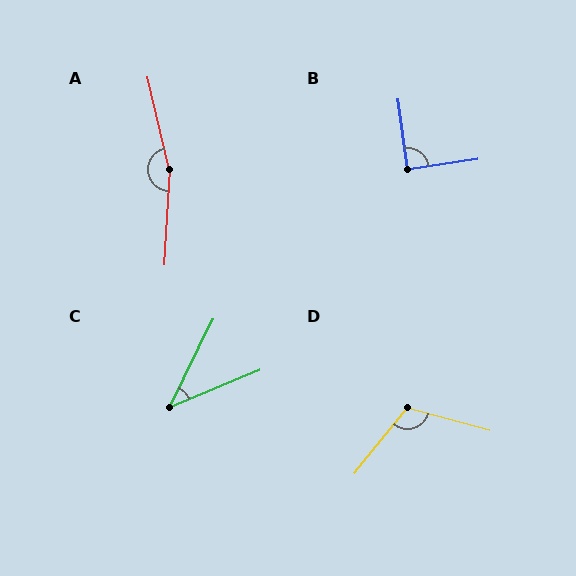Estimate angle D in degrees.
Approximately 114 degrees.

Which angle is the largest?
A, at approximately 164 degrees.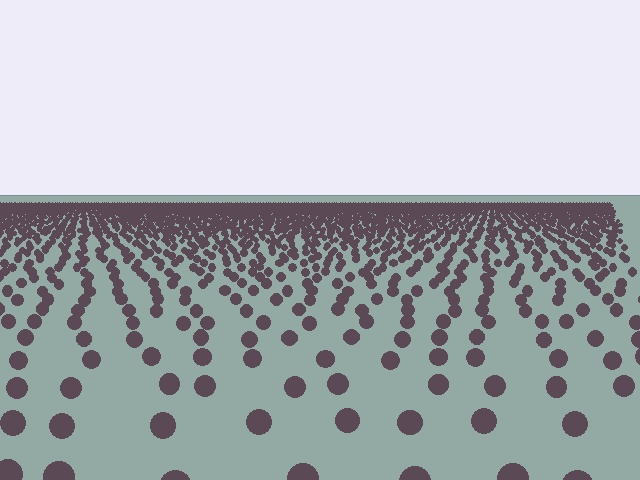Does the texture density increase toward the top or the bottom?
Density increases toward the top.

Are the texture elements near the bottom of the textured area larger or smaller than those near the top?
Larger. Near the bottom, elements are closer to the viewer and appear at a bigger on-screen size.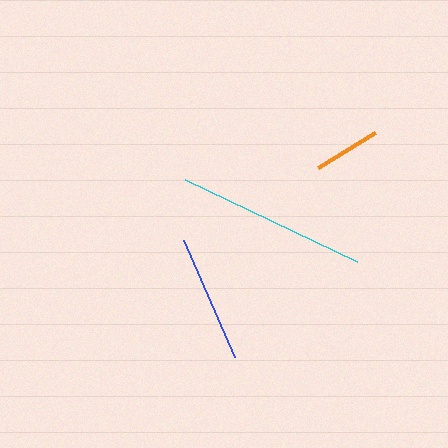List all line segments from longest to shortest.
From longest to shortest: cyan, blue, orange.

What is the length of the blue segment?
The blue segment is approximately 128 pixels long.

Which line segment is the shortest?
The orange line is the shortest at approximately 66 pixels.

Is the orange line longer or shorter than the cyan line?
The cyan line is longer than the orange line.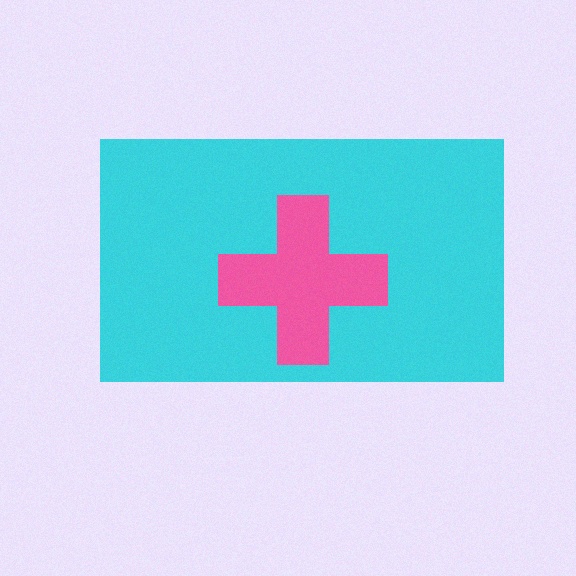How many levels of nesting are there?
2.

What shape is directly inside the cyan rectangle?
The pink cross.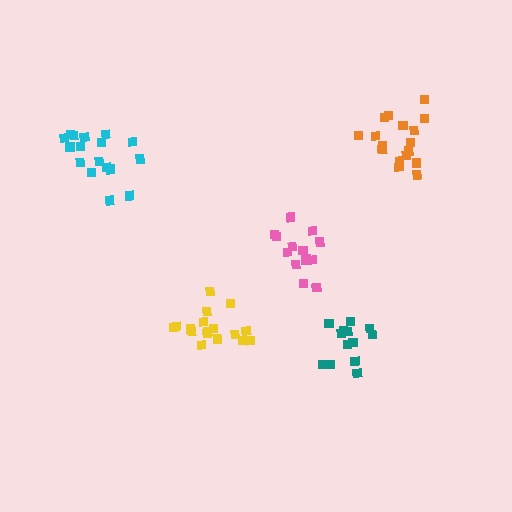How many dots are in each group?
Group 1: 17 dots, Group 2: 13 dots, Group 3: 18 dots, Group 4: 14 dots, Group 5: 17 dots (79 total).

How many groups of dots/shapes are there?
There are 5 groups.